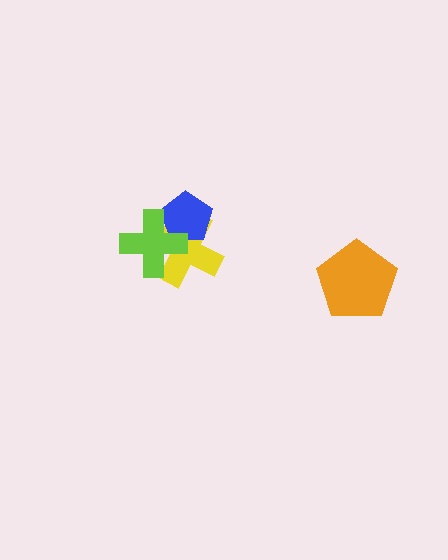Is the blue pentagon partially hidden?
Yes, it is partially covered by another shape.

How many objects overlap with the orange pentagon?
0 objects overlap with the orange pentagon.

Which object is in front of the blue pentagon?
The lime cross is in front of the blue pentagon.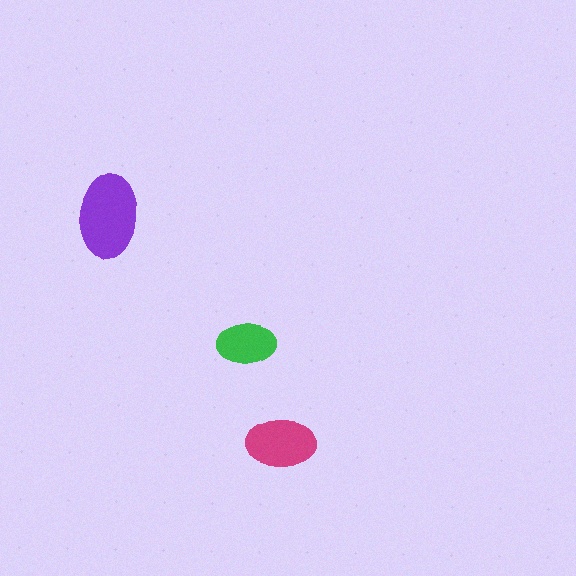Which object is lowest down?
The magenta ellipse is bottommost.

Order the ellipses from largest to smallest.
the purple one, the magenta one, the green one.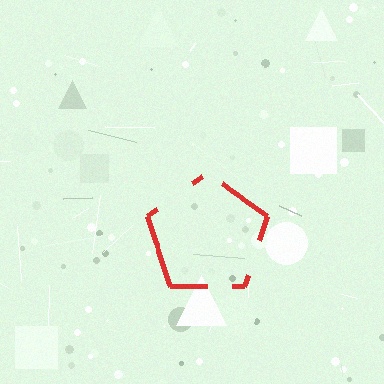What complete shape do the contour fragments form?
The contour fragments form a pentagon.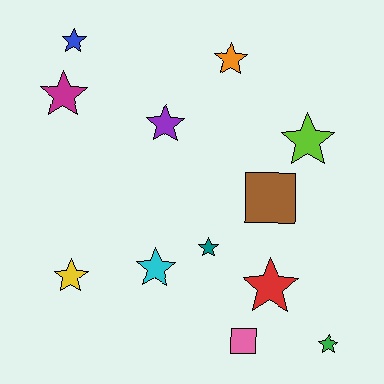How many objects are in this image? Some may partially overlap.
There are 12 objects.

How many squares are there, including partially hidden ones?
There are 2 squares.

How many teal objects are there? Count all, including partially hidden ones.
There is 1 teal object.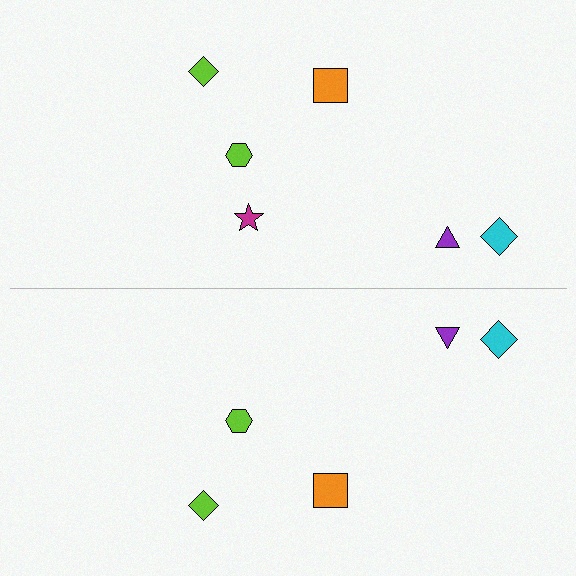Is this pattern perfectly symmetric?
No, the pattern is not perfectly symmetric. A magenta star is missing from the bottom side.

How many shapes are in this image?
There are 11 shapes in this image.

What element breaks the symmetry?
A magenta star is missing from the bottom side.